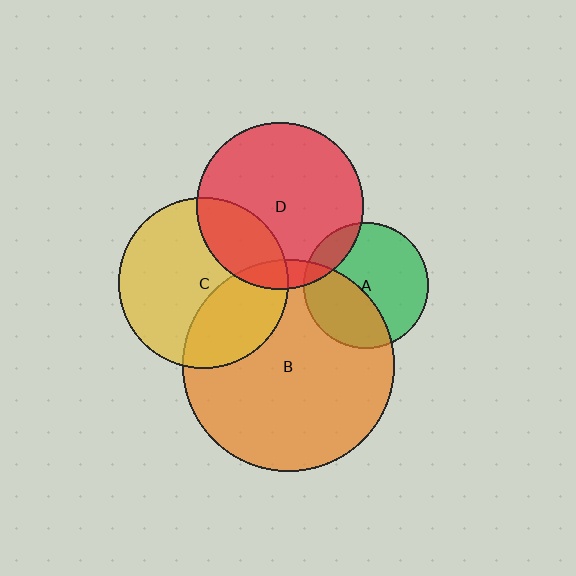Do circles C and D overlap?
Yes.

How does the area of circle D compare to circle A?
Approximately 1.8 times.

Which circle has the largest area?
Circle B (orange).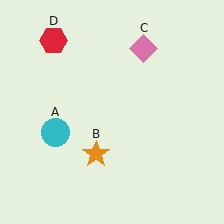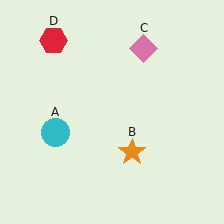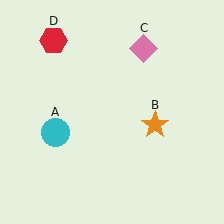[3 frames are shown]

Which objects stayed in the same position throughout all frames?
Cyan circle (object A) and pink diamond (object C) and red hexagon (object D) remained stationary.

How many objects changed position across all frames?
1 object changed position: orange star (object B).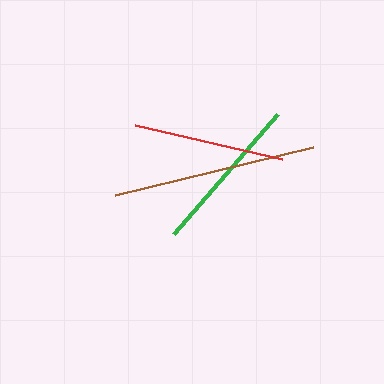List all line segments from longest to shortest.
From longest to shortest: brown, green, red.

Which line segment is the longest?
The brown line is the longest at approximately 204 pixels.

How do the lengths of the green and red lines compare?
The green and red lines are approximately the same length.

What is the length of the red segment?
The red segment is approximately 151 pixels long.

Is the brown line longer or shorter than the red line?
The brown line is longer than the red line.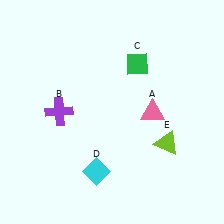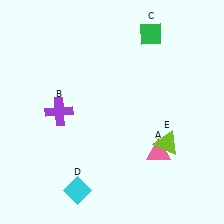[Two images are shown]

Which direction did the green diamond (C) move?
The green diamond (C) moved up.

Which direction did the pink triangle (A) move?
The pink triangle (A) moved down.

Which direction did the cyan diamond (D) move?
The cyan diamond (D) moved left.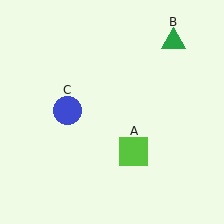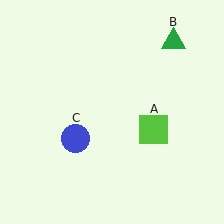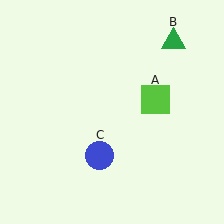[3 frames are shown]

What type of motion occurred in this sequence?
The lime square (object A), blue circle (object C) rotated counterclockwise around the center of the scene.